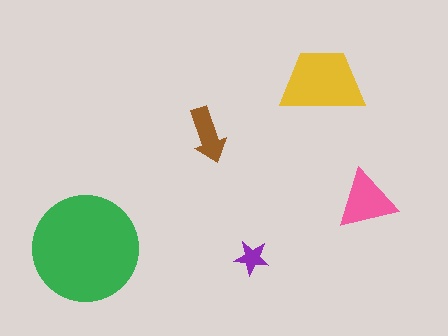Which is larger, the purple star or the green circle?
The green circle.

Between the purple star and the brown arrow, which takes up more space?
The brown arrow.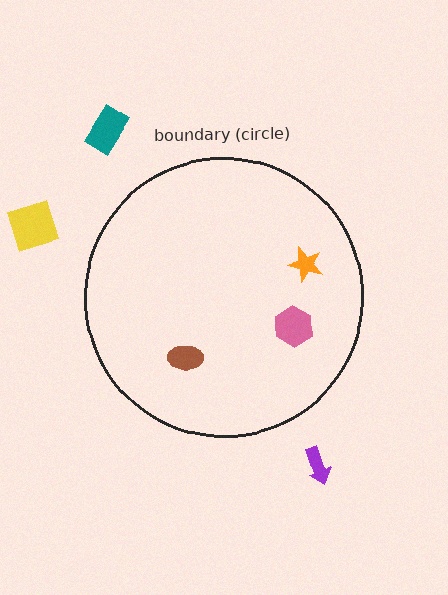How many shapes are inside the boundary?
3 inside, 3 outside.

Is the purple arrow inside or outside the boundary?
Outside.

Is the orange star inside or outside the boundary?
Inside.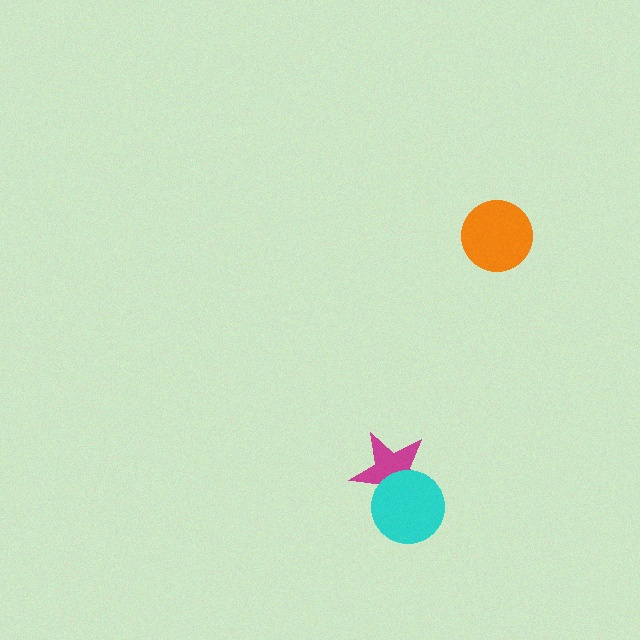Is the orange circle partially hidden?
No, no other shape covers it.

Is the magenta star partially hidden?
Yes, it is partially covered by another shape.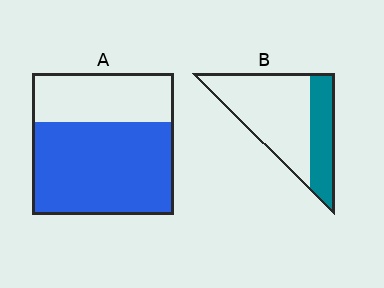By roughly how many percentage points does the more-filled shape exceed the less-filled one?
By roughly 35 percentage points (A over B).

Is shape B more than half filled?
No.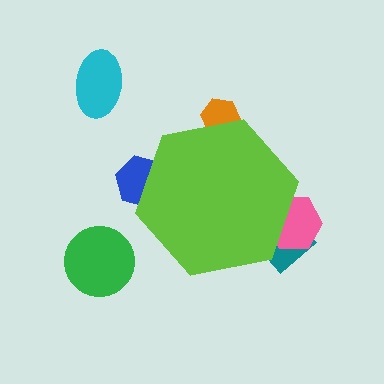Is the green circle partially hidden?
No, the green circle is fully visible.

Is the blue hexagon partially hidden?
Yes, the blue hexagon is partially hidden behind the lime hexagon.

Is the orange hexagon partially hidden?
Yes, the orange hexagon is partially hidden behind the lime hexagon.